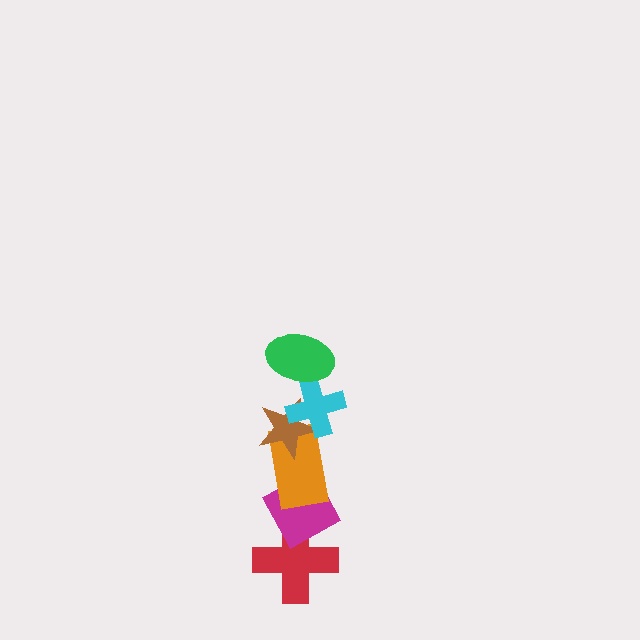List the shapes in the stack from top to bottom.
From top to bottom: the green ellipse, the cyan cross, the brown star, the orange rectangle, the magenta diamond, the red cross.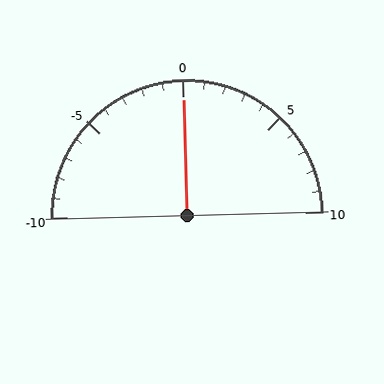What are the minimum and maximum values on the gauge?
The gauge ranges from -10 to 10.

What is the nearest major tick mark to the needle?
The nearest major tick mark is 0.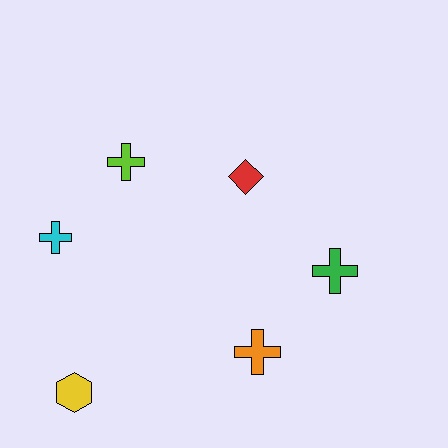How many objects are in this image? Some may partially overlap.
There are 6 objects.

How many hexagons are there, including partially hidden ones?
There is 1 hexagon.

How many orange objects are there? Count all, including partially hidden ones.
There is 1 orange object.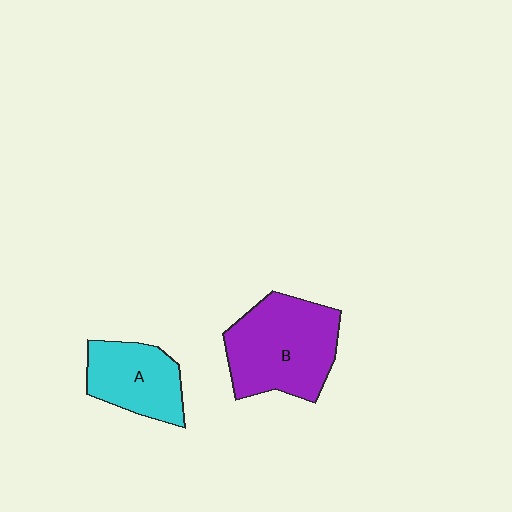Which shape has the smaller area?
Shape A (cyan).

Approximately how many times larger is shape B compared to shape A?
Approximately 1.5 times.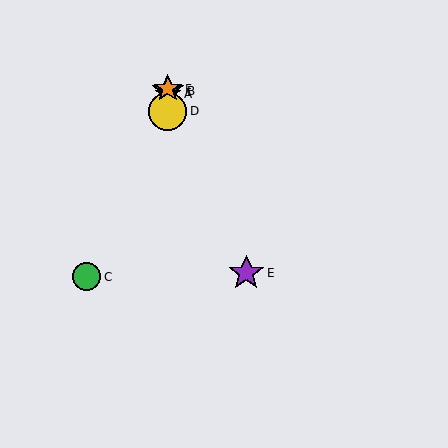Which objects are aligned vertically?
Objects A, B, D, F are aligned vertically.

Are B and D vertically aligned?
Yes, both are at x≈168.